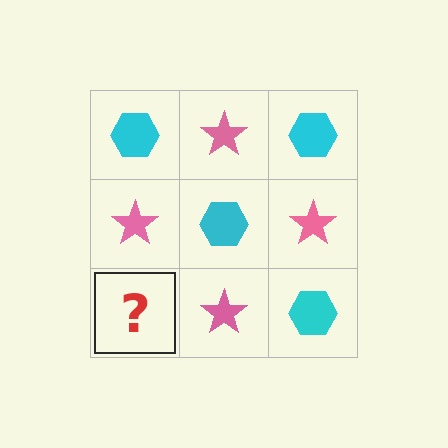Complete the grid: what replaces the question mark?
The question mark should be replaced with a cyan hexagon.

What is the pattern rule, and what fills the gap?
The rule is that it alternates cyan hexagon and pink star in a checkerboard pattern. The gap should be filled with a cyan hexagon.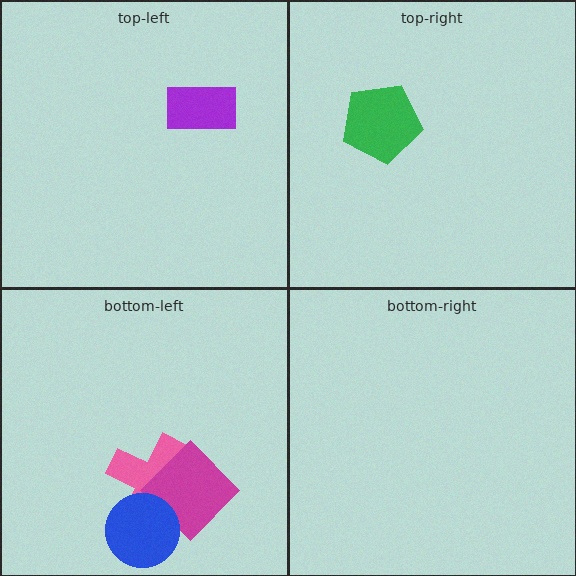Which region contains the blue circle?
The bottom-left region.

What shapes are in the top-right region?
The green pentagon.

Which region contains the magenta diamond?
The bottom-left region.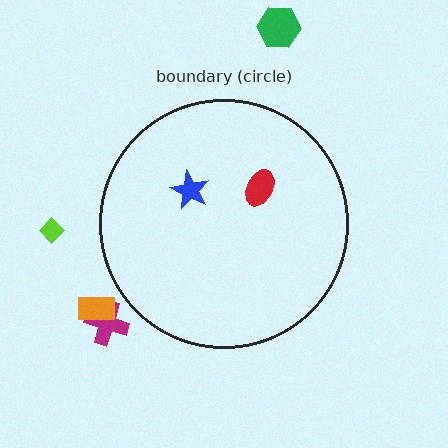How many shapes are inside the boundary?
2 inside, 4 outside.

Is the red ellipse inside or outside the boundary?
Inside.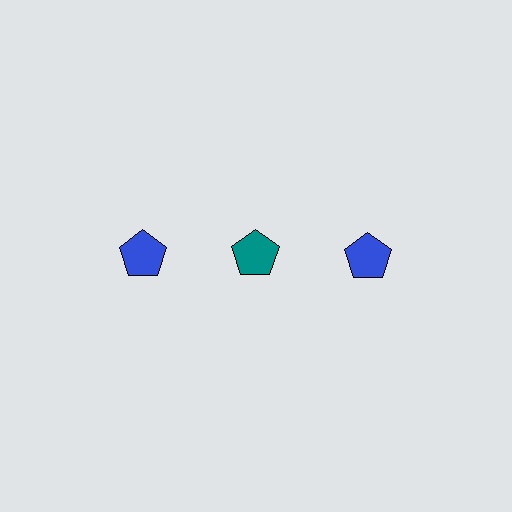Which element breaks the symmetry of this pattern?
The teal pentagon in the top row, second from left column breaks the symmetry. All other shapes are blue pentagons.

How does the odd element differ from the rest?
It has a different color: teal instead of blue.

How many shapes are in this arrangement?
There are 3 shapes arranged in a grid pattern.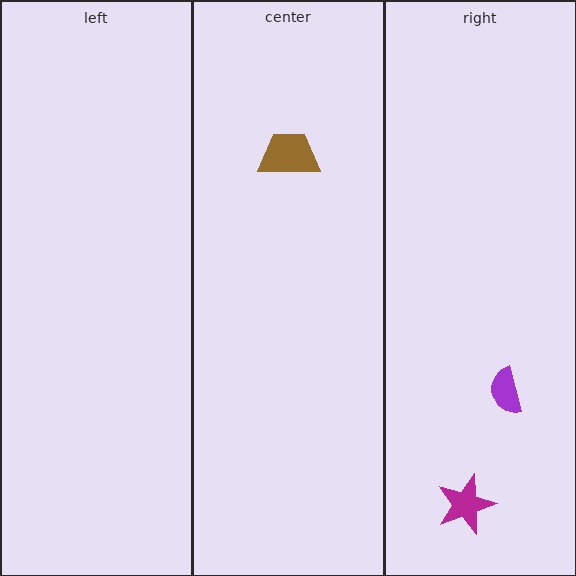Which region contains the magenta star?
The right region.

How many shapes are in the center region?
1.